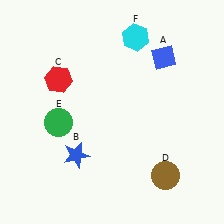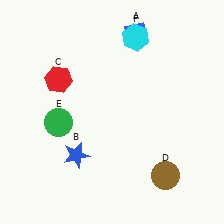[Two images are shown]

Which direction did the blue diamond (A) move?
The blue diamond (A) moved left.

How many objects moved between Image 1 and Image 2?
1 object moved between the two images.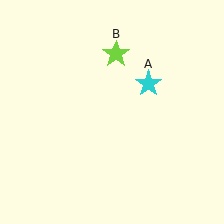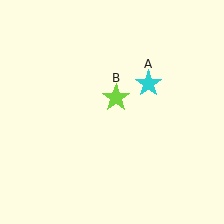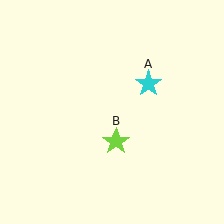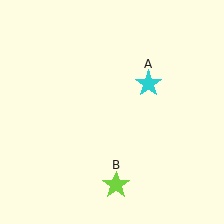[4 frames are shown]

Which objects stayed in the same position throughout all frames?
Cyan star (object A) remained stationary.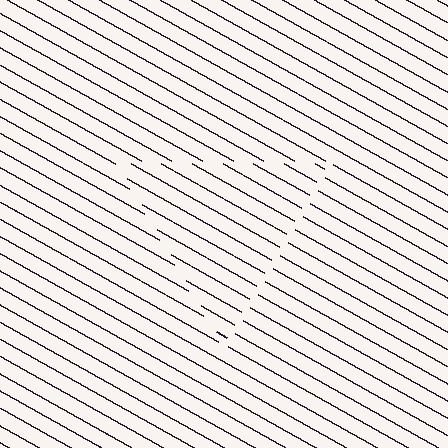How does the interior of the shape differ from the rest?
The interior of the shape contains the same grating, shifted by half a period — the contour is defined by the phase discontinuity where line-ends from the inner and outer gratings abut.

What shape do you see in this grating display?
An illusory triangle. The interior of the shape contains the same grating, shifted by half a period — the contour is defined by the phase discontinuity where line-ends from the inner and outer gratings abut.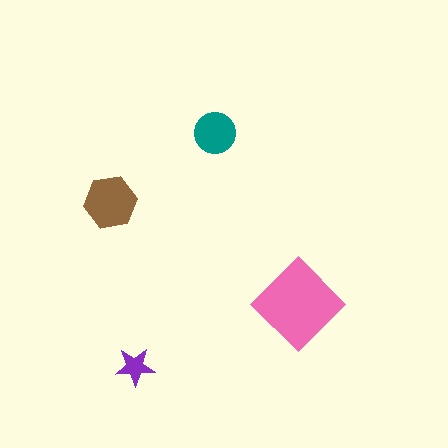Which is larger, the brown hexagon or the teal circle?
The brown hexagon.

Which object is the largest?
The pink diamond.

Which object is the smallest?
The purple star.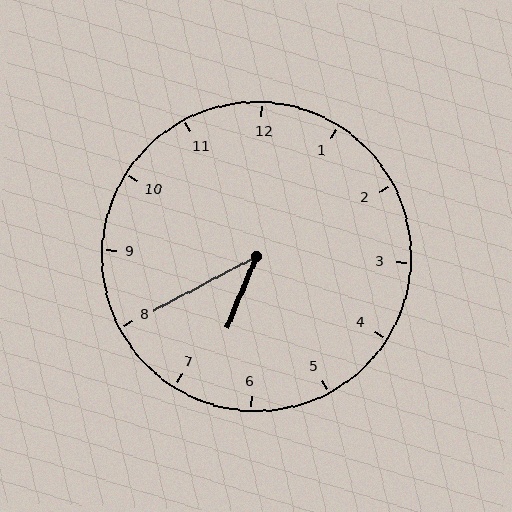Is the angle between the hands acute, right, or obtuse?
It is acute.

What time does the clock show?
6:40.